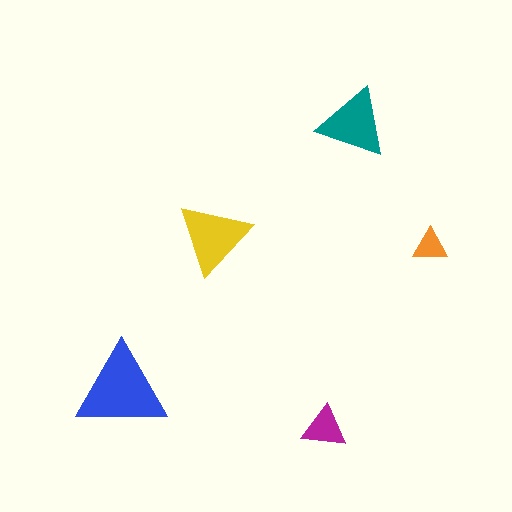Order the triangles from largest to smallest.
the blue one, the yellow one, the teal one, the magenta one, the orange one.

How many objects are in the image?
There are 5 objects in the image.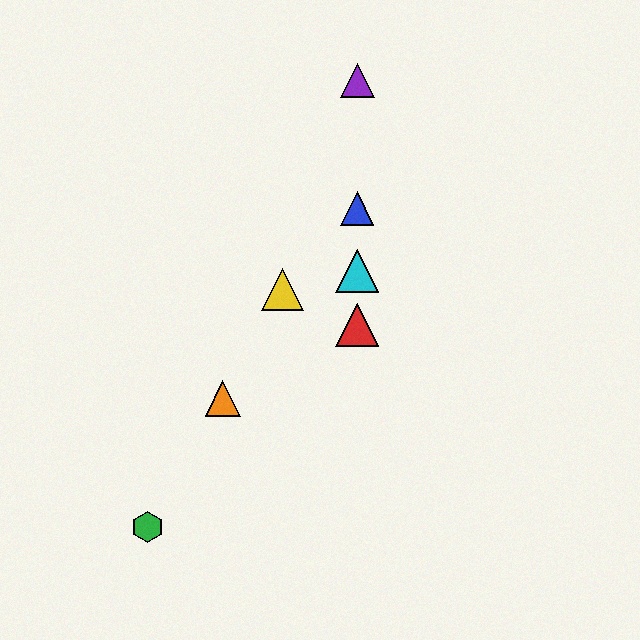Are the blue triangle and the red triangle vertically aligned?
Yes, both are at x≈357.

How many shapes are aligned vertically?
4 shapes (the red triangle, the blue triangle, the purple triangle, the cyan triangle) are aligned vertically.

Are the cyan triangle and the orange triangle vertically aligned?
No, the cyan triangle is at x≈357 and the orange triangle is at x≈223.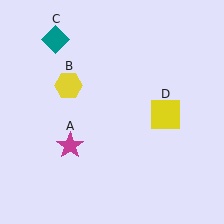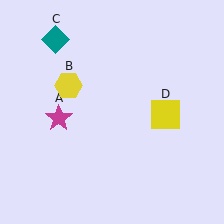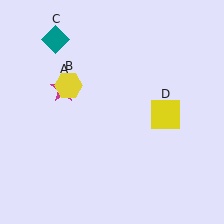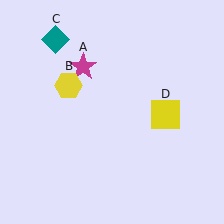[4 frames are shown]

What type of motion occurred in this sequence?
The magenta star (object A) rotated clockwise around the center of the scene.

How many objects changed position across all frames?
1 object changed position: magenta star (object A).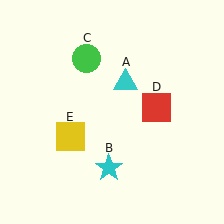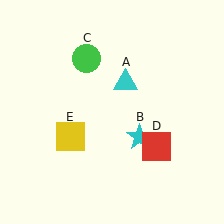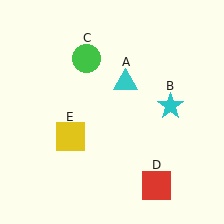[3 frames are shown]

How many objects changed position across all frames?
2 objects changed position: cyan star (object B), red square (object D).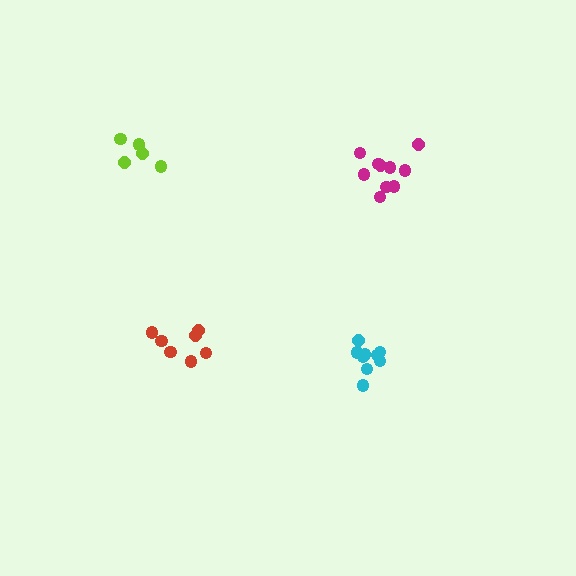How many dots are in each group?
Group 1: 5 dots, Group 2: 9 dots, Group 3: 7 dots, Group 4: 10 dots (31 total).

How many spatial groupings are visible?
There are 4 spatial groupings.